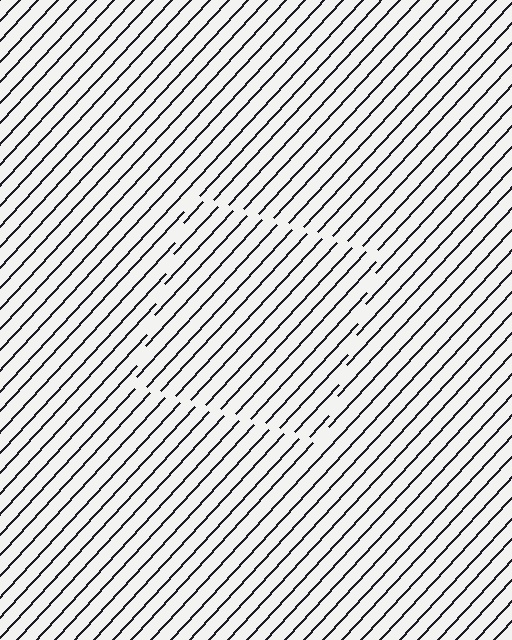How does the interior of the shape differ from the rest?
The interior of the shape contains the same grating, shifted by half a period — the contour is defined by the phase discontinuity where line-ends from the inner and outer gratings abut.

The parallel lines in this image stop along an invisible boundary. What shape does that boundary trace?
An illusory square. The interior of the shape contains the same grating, shifted by half a period — the contour is defined by the phase discontinuity where line-ends from the inner and outer gratings abut.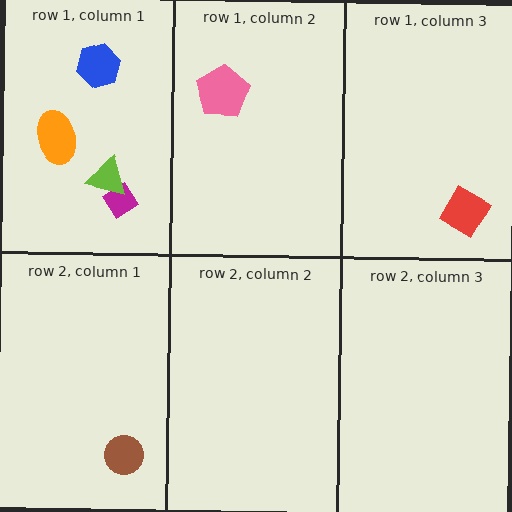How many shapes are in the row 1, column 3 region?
1.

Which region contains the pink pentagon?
The row 1, column 2 region.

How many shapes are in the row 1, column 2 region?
1.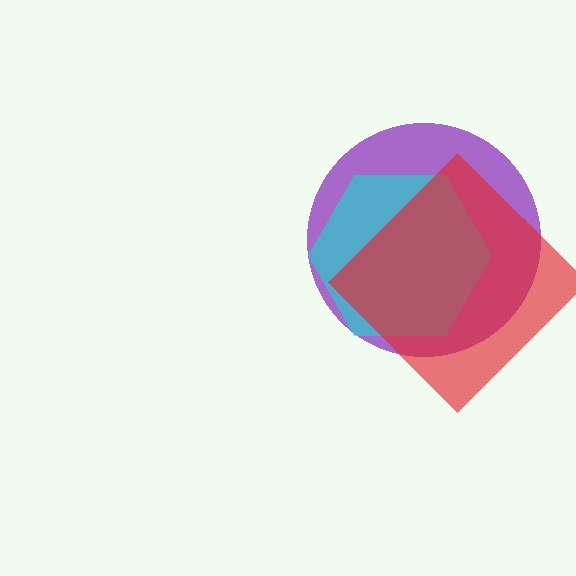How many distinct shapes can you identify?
There are 3 distinct shapes: a purple circle, a cyan hexagon, a red diamond.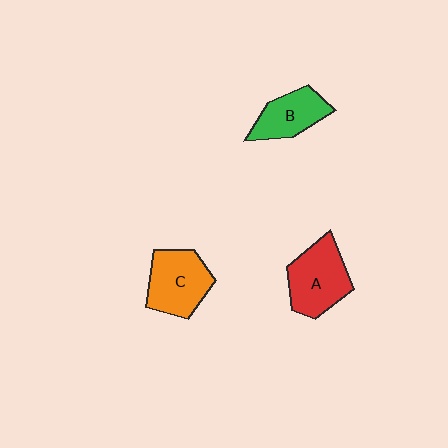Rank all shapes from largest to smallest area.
From largest to smallest: A (red), C (orange), B (green).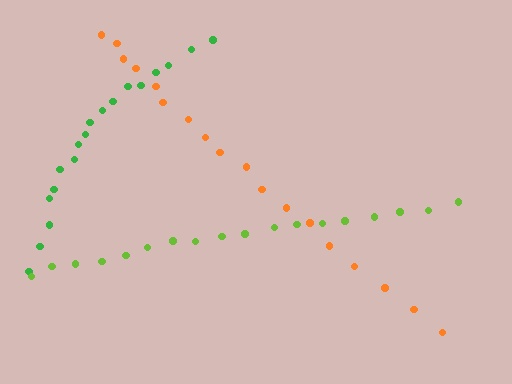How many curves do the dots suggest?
There are 3 distinct paths.